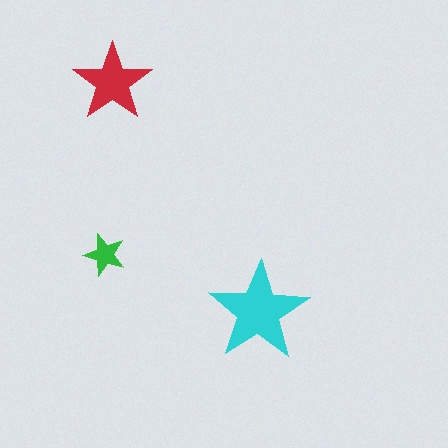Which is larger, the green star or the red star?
The red one.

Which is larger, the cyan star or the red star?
The cyan one.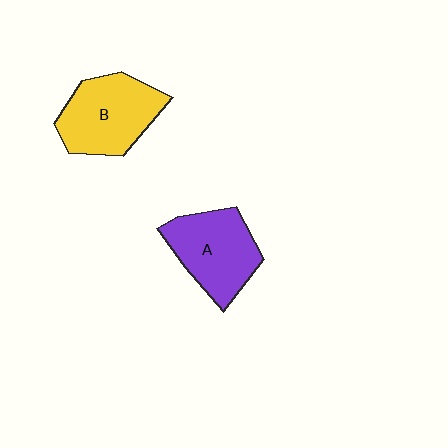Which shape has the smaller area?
Shape A (purple).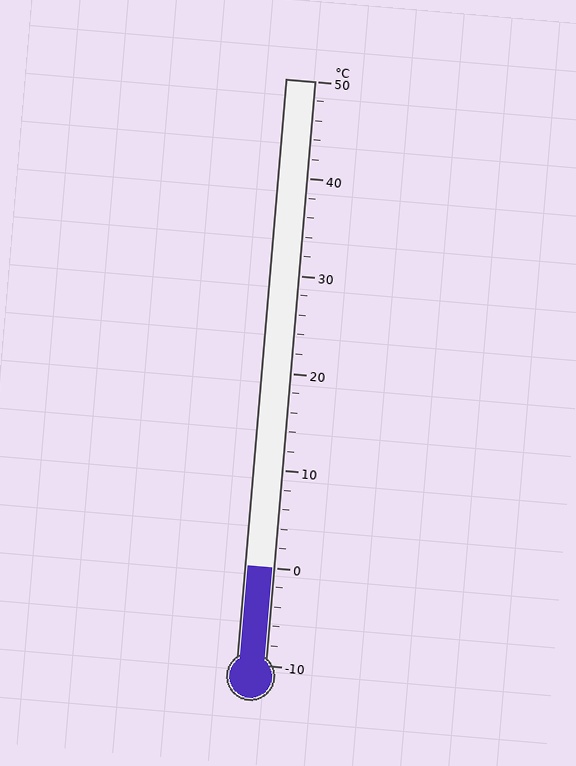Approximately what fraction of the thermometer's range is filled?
The thermometer is filled to approximately 15% of its range.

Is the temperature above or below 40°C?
The temperature is below 40°C.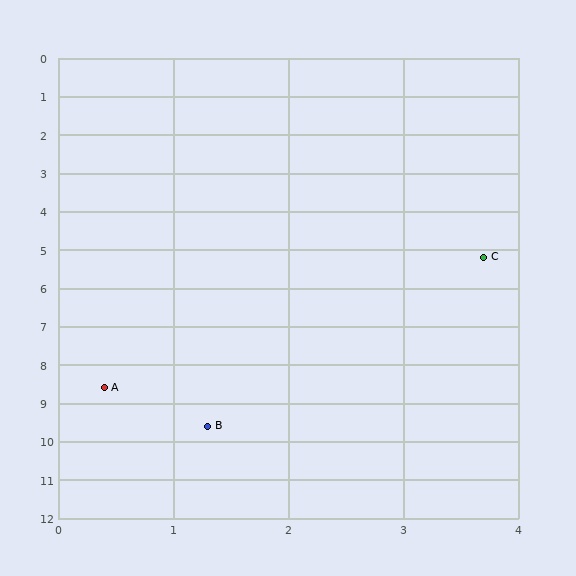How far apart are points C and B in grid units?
Points C and B are about 5.0 grid units apart.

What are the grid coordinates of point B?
Point B is at approximately (1.3, 9.6).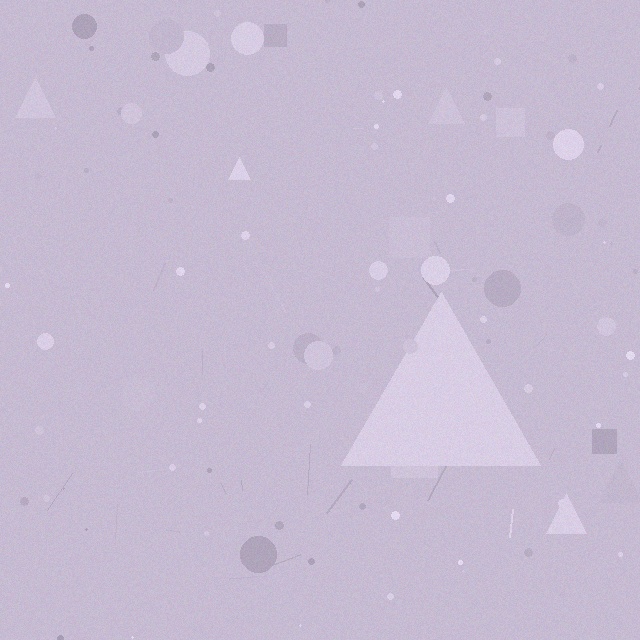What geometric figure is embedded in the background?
A triangle is embedded in the background.